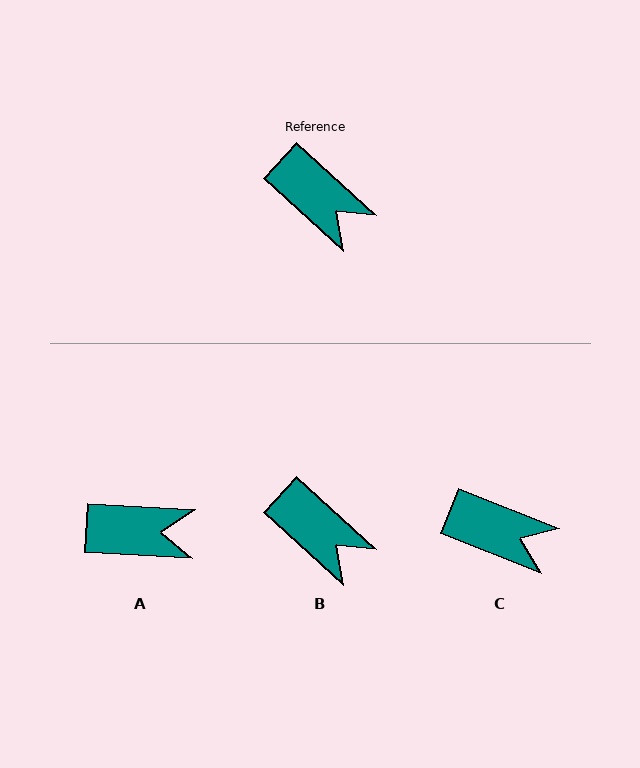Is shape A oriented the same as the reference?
No, it is off by about 39 degrees.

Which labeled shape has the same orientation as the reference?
B.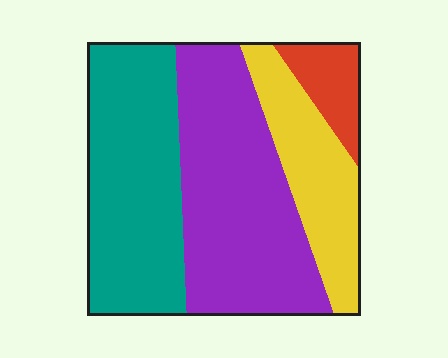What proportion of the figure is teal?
Teal covers around 35% of the figure.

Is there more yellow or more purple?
Purple.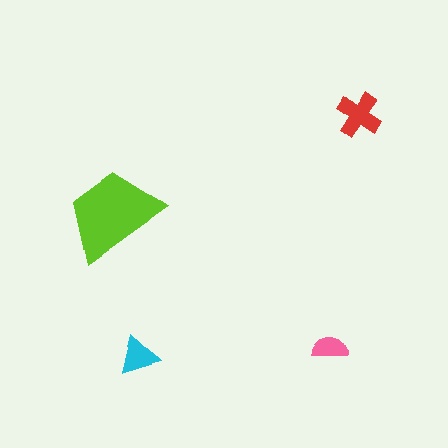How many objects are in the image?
There are 4 objects in the image.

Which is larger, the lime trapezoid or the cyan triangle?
The lime trapezoid.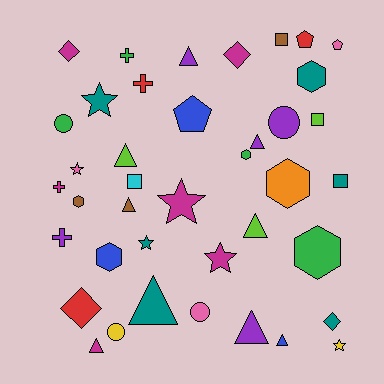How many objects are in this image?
There are 40 objects.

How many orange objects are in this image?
There is 1 orange object.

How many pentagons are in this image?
There are 3 pentagons.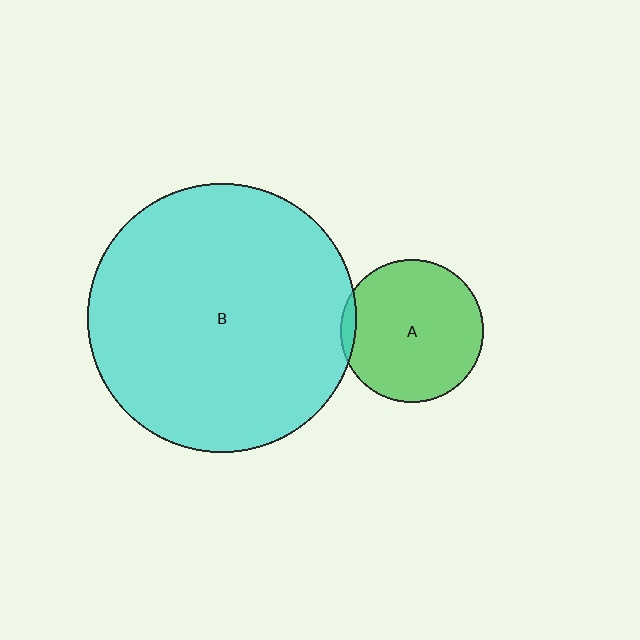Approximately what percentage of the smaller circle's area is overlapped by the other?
Approximately 5%.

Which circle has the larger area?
Circle B (cyan).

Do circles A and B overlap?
Yes.